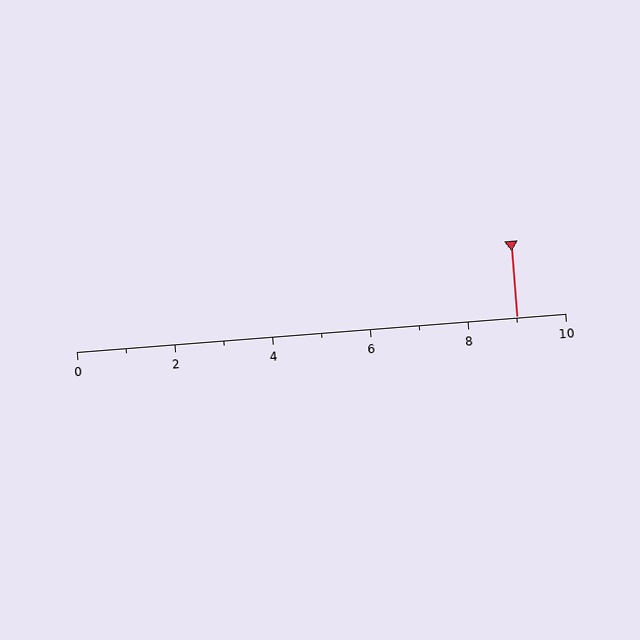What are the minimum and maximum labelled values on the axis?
The axis runs from 0 to 10.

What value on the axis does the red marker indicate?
The marker indicates approximately 9.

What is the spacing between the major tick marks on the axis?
The major ticks are spaced 2 apart.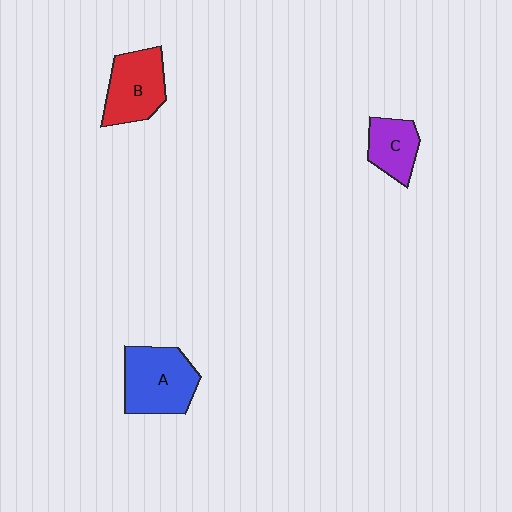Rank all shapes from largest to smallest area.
From largest to smallest: A (blue), B (red), C (purple).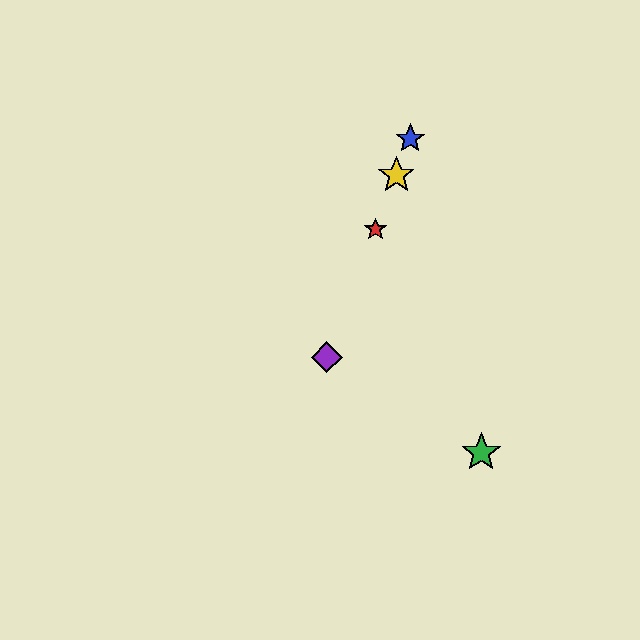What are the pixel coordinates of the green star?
The green star is at (481, 452).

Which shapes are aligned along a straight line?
The red star, the blue star, the yellow star, the purple diamond are aligned along a straight line.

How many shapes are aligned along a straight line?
4 shapes (the red star, the blue star, the yellow star, the purple diamond) are aligned along a straight line.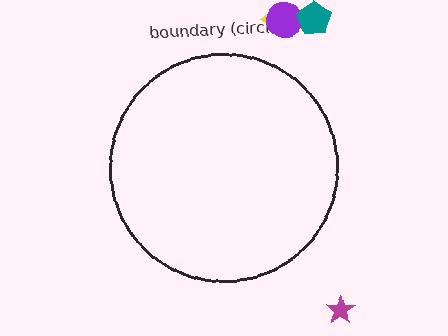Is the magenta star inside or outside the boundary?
Outside.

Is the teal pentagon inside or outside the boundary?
Outside.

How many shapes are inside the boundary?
0 inside, 4 outside.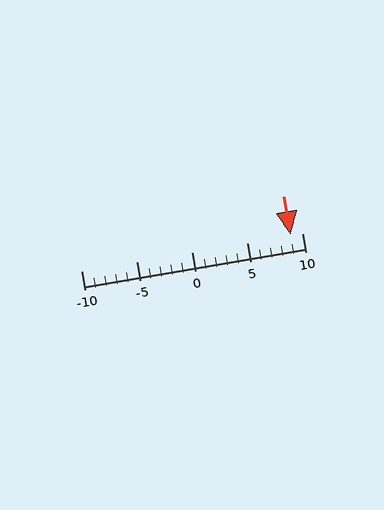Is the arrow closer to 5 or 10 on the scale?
The arrow is closer to 10.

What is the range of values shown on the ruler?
The ruler shows values from -10 to 10.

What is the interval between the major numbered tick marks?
The major tick marks are spaced 5 units apart.